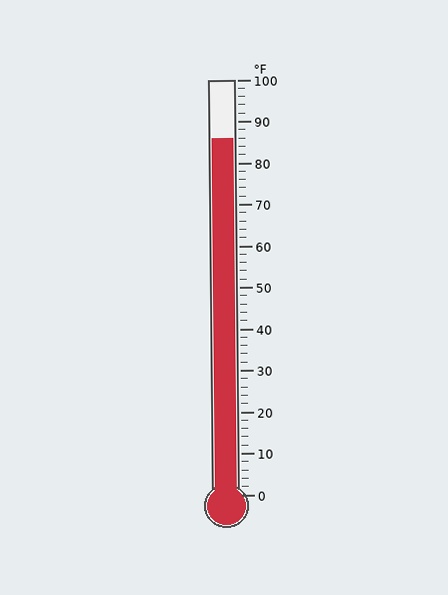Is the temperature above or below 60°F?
The temperature is above 60°F.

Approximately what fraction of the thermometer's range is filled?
The thermometer is filled to approximately 85% of its range.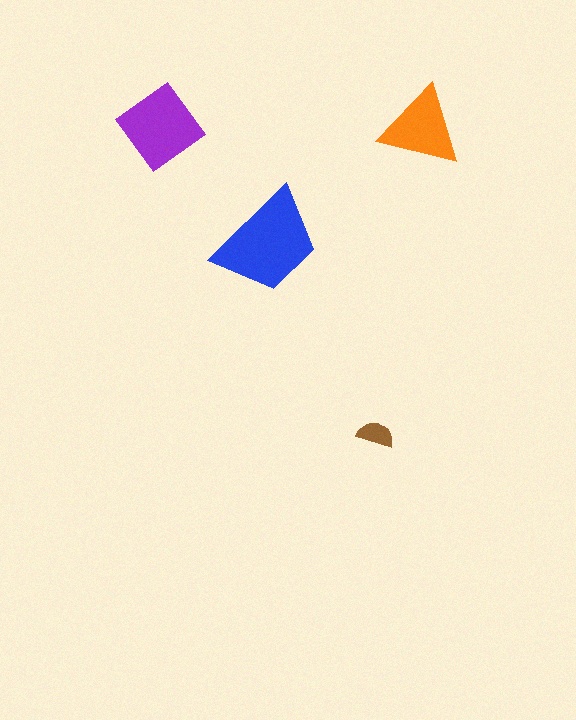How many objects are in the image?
There are 4 objects in the image.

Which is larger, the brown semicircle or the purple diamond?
The purple diamond.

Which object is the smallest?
The brown semicircle.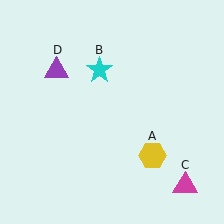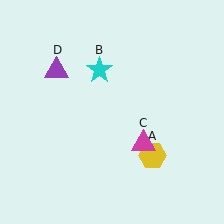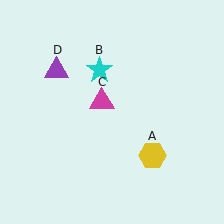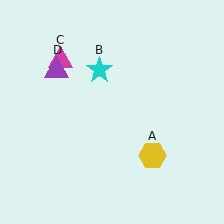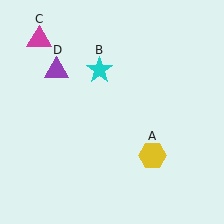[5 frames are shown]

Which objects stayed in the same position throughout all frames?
Yellow hexagon (object A) and cyan star (object B) and purple triangle (object D) remained stationary.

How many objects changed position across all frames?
1 object changed position: magenta triangle (object C).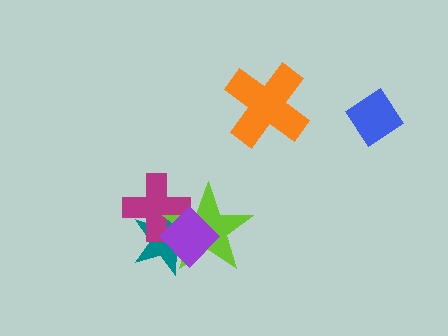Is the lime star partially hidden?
Yes, it is partially covered by another shape.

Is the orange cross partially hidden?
No, no other shape covers it.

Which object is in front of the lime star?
The purple diamond is in front of the lime star.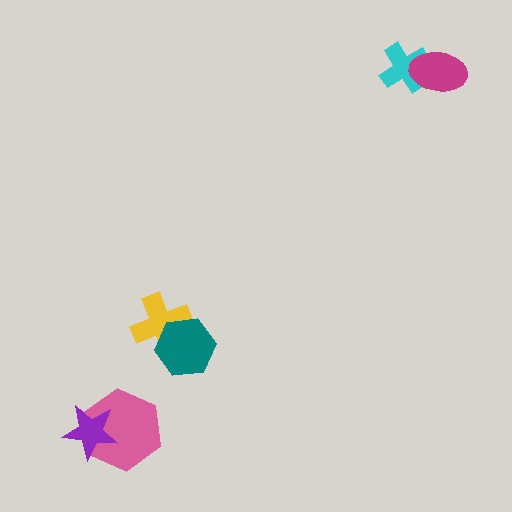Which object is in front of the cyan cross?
The magenta ellipse is in front of the cyan cross.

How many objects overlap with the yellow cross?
1 object overlaps with the yellow cross.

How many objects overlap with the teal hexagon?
1 object overlaps with the teal hexagon.